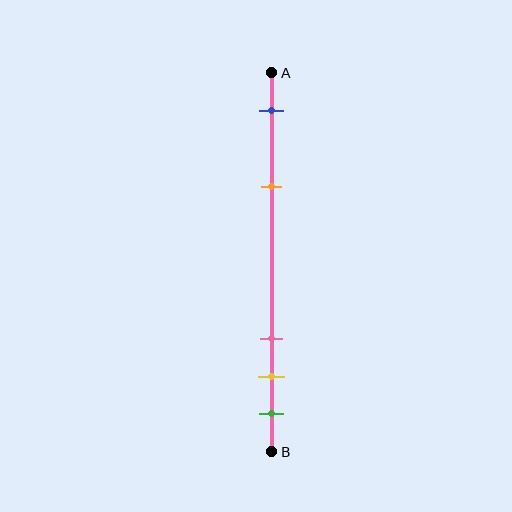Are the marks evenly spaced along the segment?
No, the marks are not evenly spaced.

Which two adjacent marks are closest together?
The yellow and green marks are the closest adjacent pair.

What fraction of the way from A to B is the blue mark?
The blue mark is approximately 10% (0.1) of the way from A to B.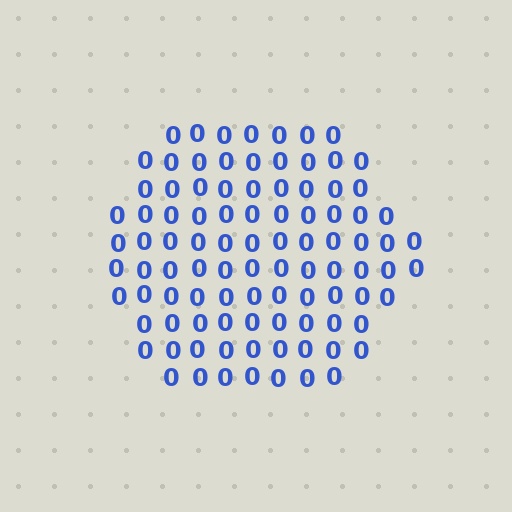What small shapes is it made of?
It is made of small digit 0's.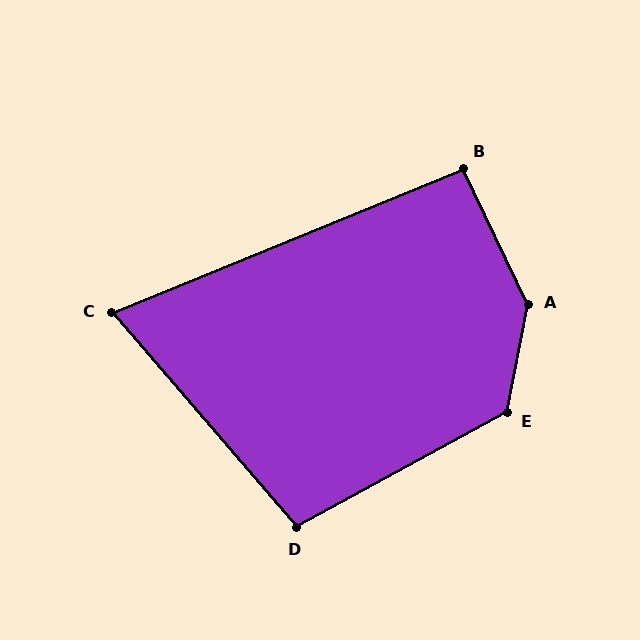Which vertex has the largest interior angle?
A, at approximately 144 degrees.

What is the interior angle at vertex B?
Approximately 93 degrees (approximately right).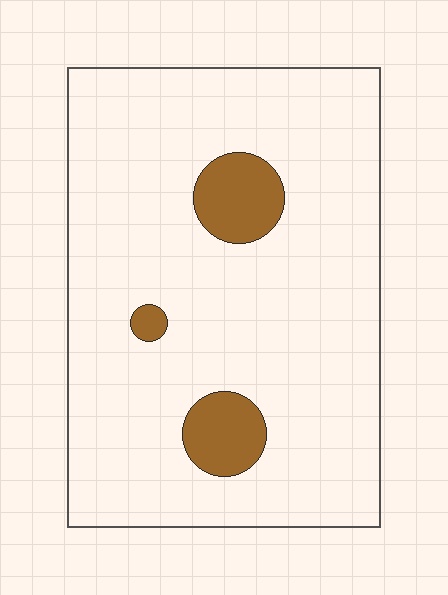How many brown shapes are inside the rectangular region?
3.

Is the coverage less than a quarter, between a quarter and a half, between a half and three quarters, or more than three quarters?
Less than a quarter.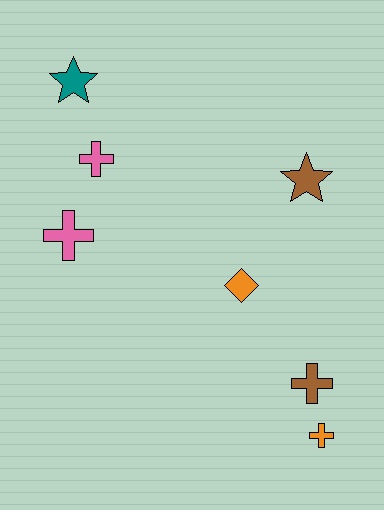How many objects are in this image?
There are 7 objects.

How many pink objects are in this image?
There are 2 pink objects.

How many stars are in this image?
There are 2 stars.